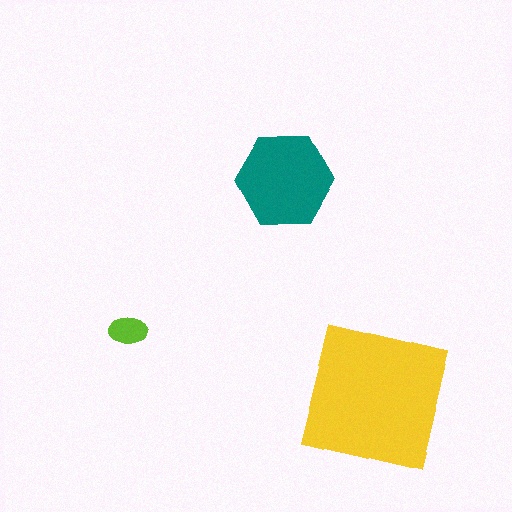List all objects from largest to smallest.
The yellow square, the teal hexagon, the lime ellipse.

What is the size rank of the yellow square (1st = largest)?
1st.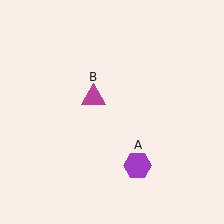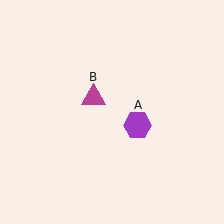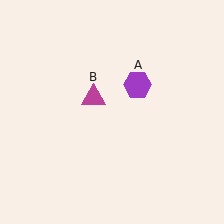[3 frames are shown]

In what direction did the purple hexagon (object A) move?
The purple hexagon (object A) moved up.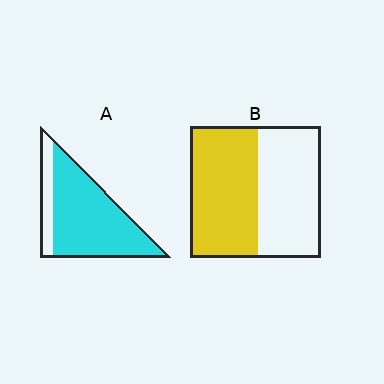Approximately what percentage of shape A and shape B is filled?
A is approximately 80% and B is approximately 50%.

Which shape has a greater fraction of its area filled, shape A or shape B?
Shape A.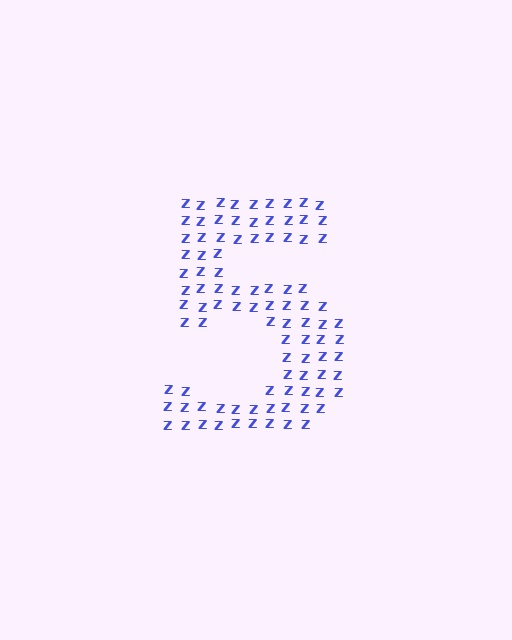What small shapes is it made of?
It is made of small letter Z's.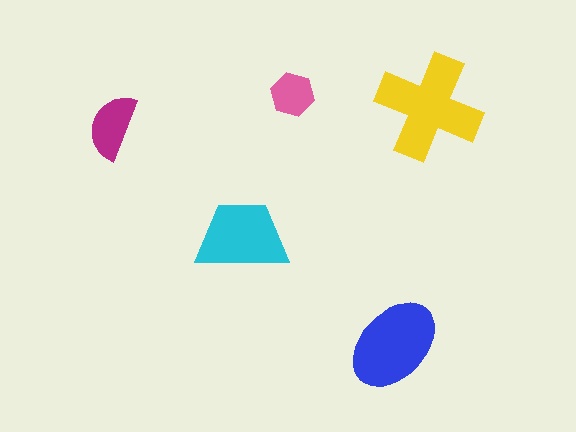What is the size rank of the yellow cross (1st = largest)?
1st.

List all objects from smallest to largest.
The pink hexagon, the magenta semicircle, the cyan trapezoid, the blue ellipse, the yellow cross.